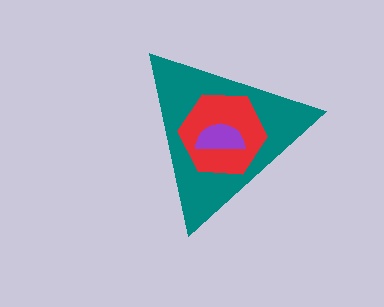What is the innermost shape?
The purple semicircle.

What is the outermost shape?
The teal triangle.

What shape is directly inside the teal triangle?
The red hexagon.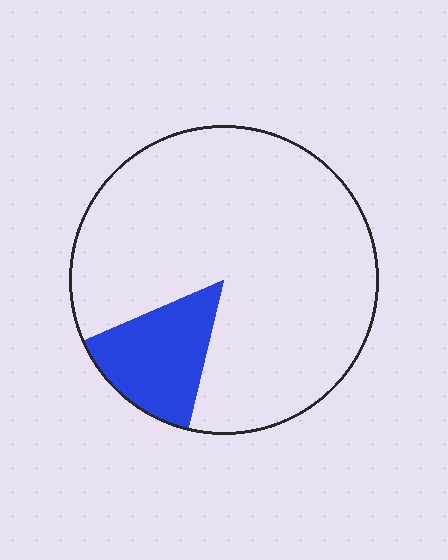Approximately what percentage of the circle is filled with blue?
Approximately 15%.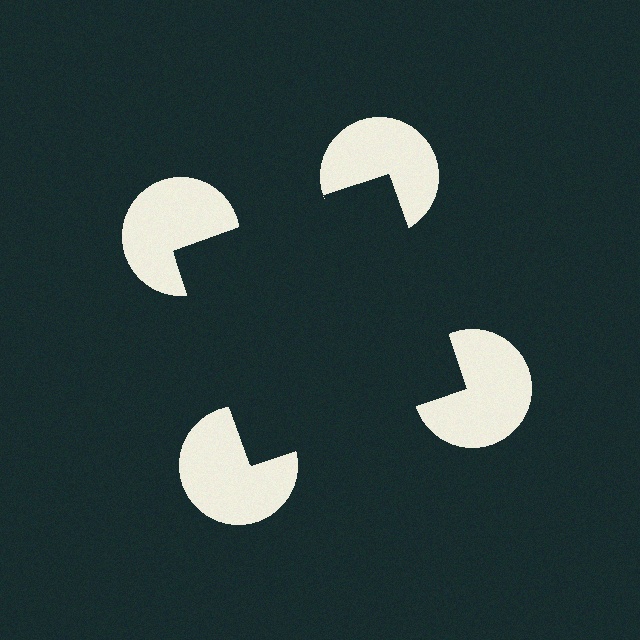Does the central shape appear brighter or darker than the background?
It typically appears slightly darker than the background, even though no actual brightness change is drawn.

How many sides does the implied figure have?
4 sides.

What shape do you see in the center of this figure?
An illusory square — its edges are inferred from the aligned wedge cuts in the pac-man discs, not physically drawn.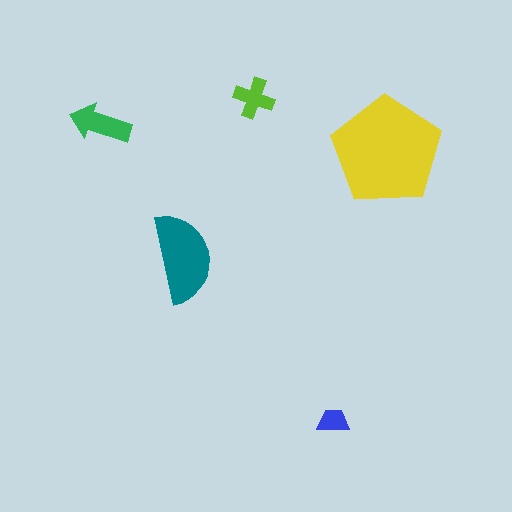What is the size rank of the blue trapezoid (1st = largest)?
5th.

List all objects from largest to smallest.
The yellow pentagon, the teal semicircle, the green arrow, the lime cross, the blue trapezoid.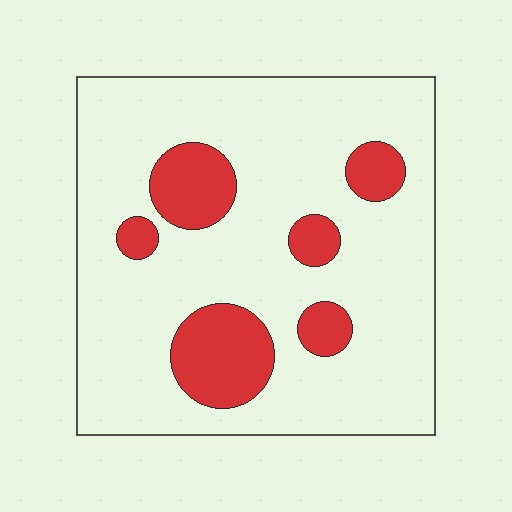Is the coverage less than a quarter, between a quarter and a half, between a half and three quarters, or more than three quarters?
Less than a quarter.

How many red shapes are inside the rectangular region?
6.